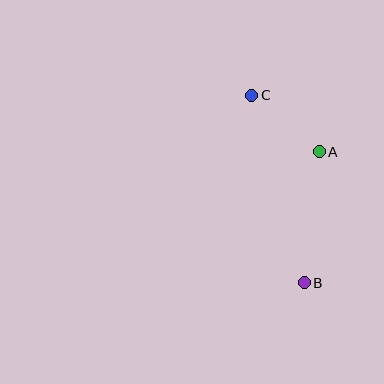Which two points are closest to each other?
Points A and C are closest to each other.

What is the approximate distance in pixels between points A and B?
The distance between A and B is approximately 132 pixels.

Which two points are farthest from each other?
Points B and C are farthest from each other.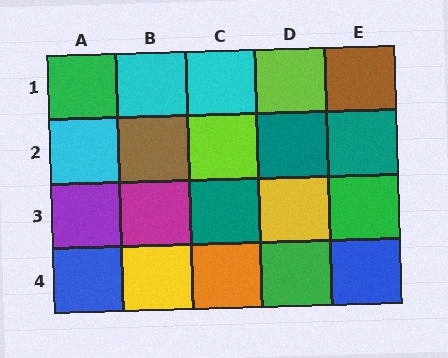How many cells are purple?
1 cell is purple.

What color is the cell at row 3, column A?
Purple.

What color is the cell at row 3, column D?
Yellow.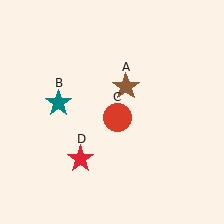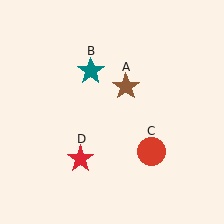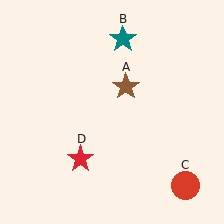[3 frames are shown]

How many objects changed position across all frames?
2 objects changed position: teal star (object B), red circle (object C).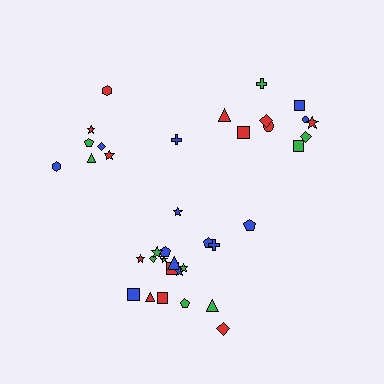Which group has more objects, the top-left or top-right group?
The top-right group.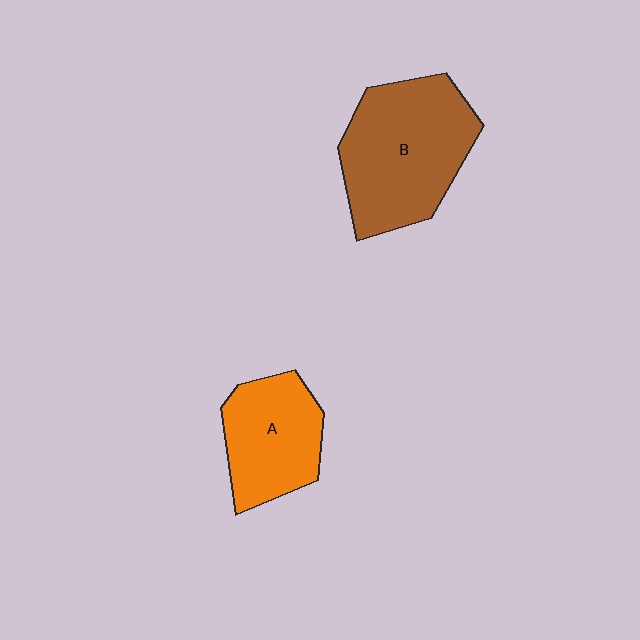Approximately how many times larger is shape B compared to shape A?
Approximately 1.5 times.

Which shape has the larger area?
Shape B (brown).